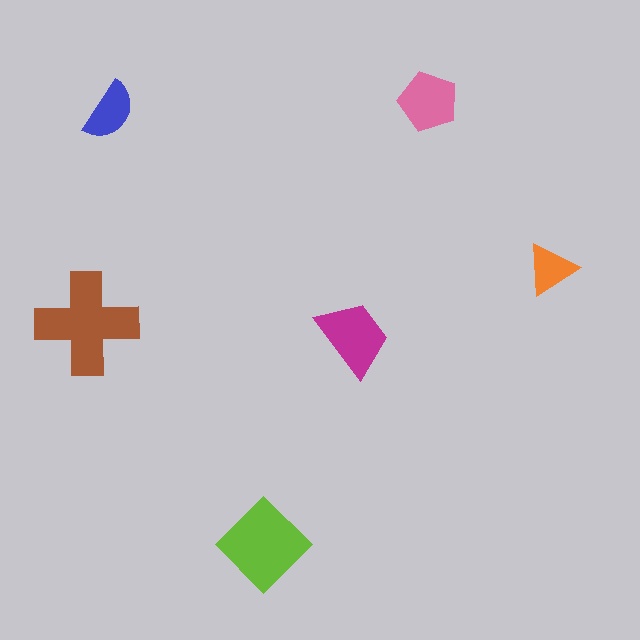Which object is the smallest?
The orange triangle.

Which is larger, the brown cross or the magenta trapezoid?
The brown cross.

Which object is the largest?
The brown cross.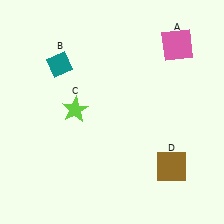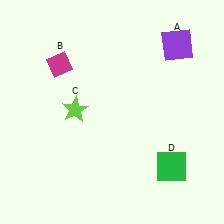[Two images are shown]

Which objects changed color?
A changed from pink to purple. B changed from teal to magenta. D changed from brown to green.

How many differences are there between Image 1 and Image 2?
There are 3 differences between the two images.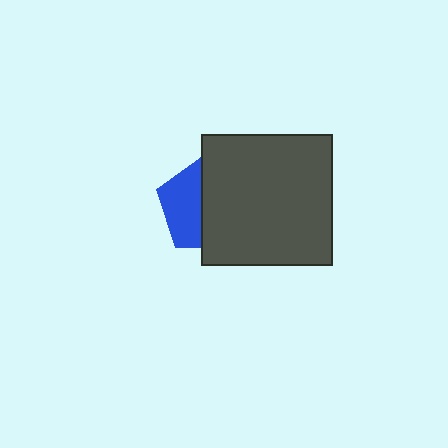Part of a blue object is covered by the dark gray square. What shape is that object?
It is a pentagon.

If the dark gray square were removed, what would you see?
You would see the complete blue pentagon.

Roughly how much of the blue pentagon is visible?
A small part of it is visible (roughly 43%).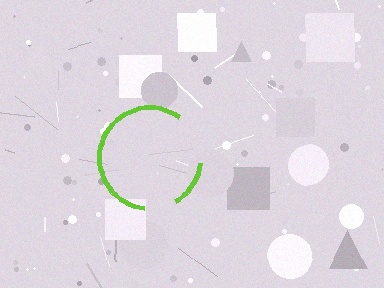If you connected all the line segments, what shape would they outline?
They would outline a circle.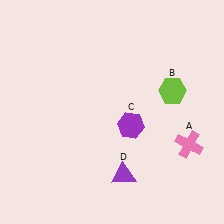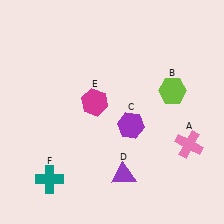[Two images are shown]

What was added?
A magenta hexagon (E), a teal cross (F) were added in Image 2.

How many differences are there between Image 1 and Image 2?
There are 2 differences between the two images.